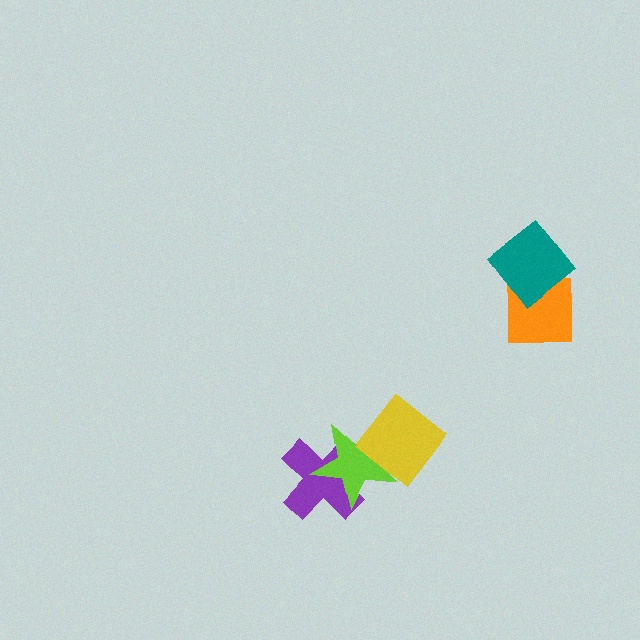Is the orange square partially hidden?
Yes, it is partially covered by another shape.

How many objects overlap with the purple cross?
1 object overlaps with the purple cross.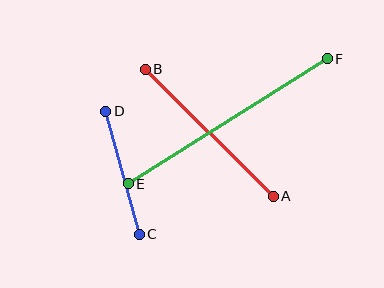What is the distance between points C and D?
The distance is approximately 128 pixels.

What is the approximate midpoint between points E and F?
The midpoint is at approximately (228, 121) pixels.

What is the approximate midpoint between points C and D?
The midpoint is at approximately (122, 173) pixels.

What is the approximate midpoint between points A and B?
The midpoint is at approximately (209, 133) pixels.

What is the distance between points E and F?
The distance is approximately 235 pixels.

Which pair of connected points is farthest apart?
Points E and F are farthest apart.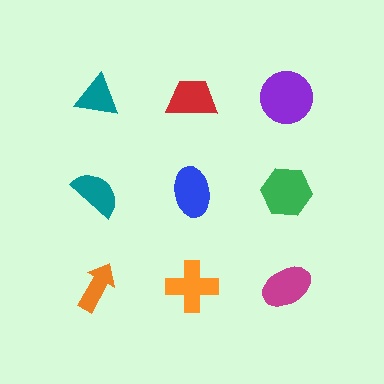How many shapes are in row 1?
3 shapes.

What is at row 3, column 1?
An orange arrow.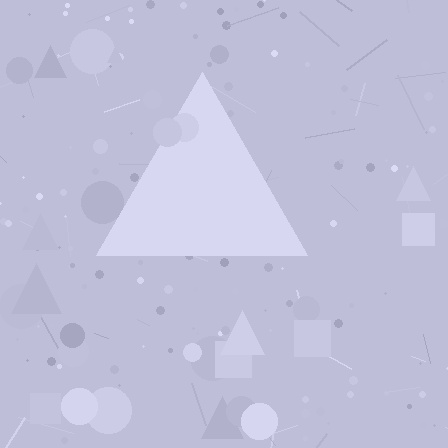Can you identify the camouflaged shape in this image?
The camouflaged shape is a triangle.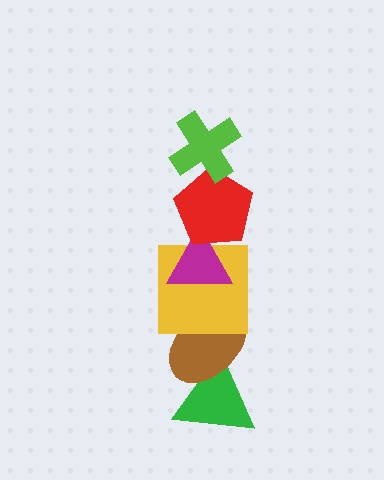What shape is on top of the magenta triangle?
The red pentagon is on top of the magenta triangle.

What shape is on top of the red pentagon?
The lime cross is on top of the red pentagon.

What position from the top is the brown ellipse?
The brown ellipse is 5th from the top.